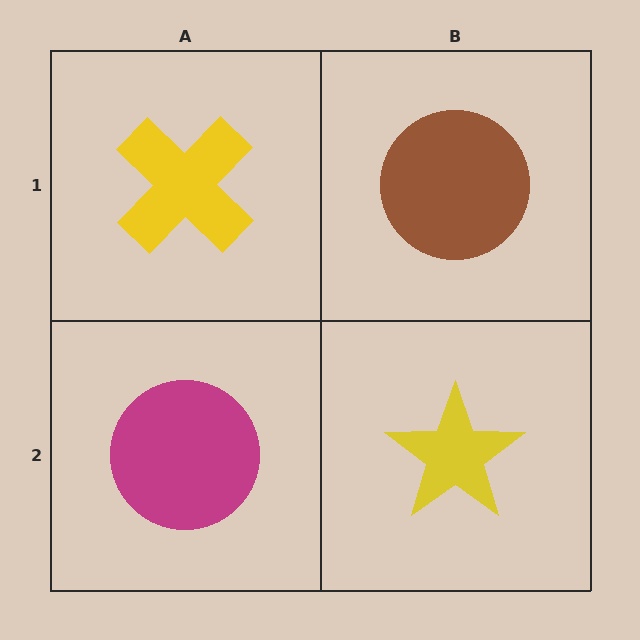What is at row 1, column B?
A brown circle.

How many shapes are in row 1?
2 shapes.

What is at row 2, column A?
A magenta circle.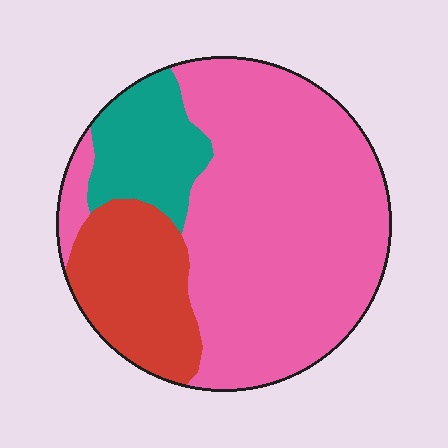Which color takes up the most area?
Pink, at roughly 65%.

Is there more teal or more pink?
Pink.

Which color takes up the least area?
Teal, at roughly 15%.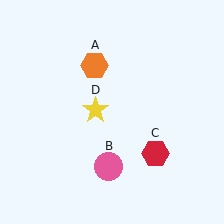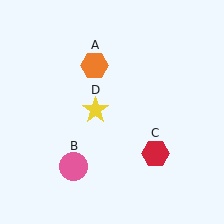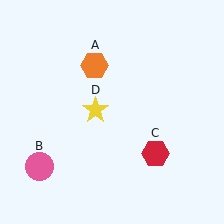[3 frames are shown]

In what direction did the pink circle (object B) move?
The pink circle (object B) moved left.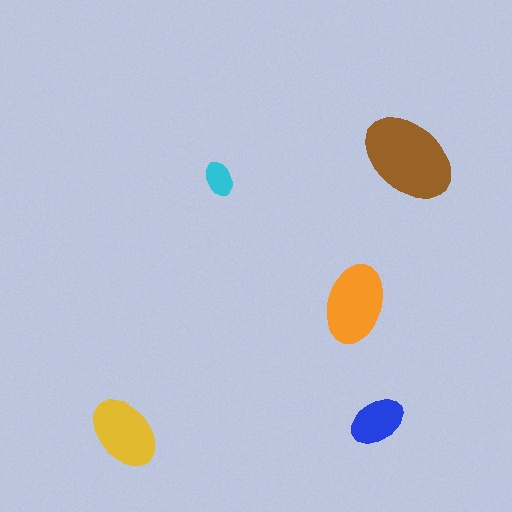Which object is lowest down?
The yellow ellipse is bottommost.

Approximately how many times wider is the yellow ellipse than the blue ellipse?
About 1.5 times wider.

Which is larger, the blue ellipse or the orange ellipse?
The orange one.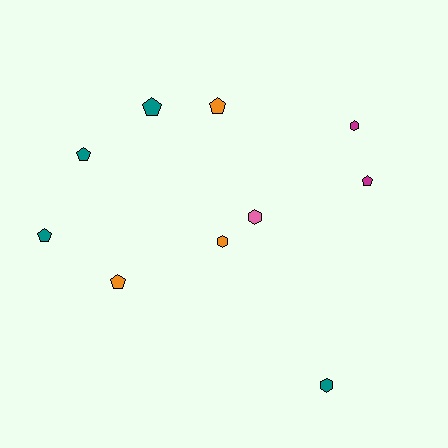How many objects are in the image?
There are 10 objects.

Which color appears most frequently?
Teal, with 4 objects.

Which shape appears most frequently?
Pentagon, with 6 objects.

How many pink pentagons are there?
There are no pink pentagons.